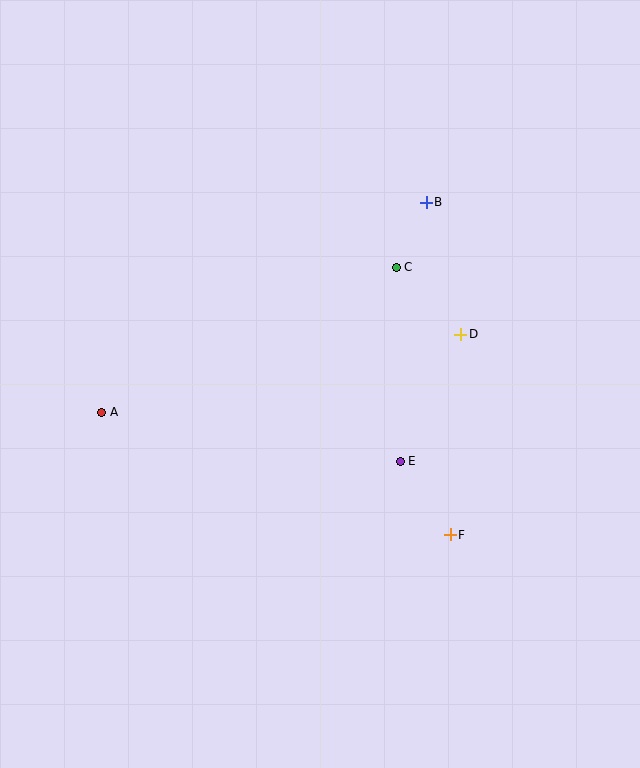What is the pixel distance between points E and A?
The distance between E and A is 303 pixels.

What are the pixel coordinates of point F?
Point F is at (450, 535).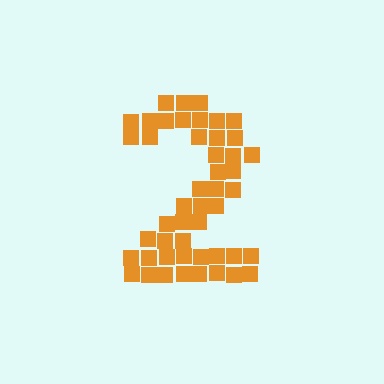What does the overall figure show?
The overall figure shows the digit 2.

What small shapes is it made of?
It is made of small squares.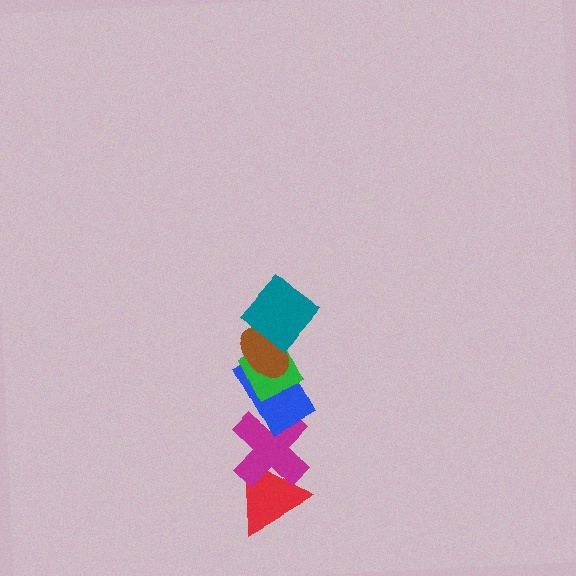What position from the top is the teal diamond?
The teal diamond is 1st from the top.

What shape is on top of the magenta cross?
The blue rectangle is on top of the magenta cross.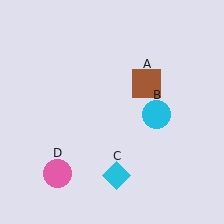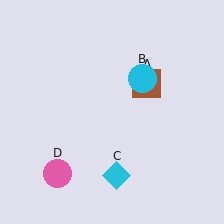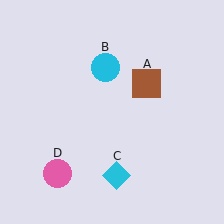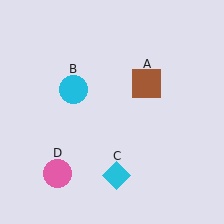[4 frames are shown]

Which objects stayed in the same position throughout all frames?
Brown square (object A) and cyan diamond (object C) and pink circle (object D) remained stationary.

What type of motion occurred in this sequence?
The cyan circle (object B) rotated counterclockwise around the center of the scene.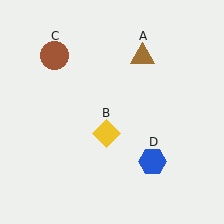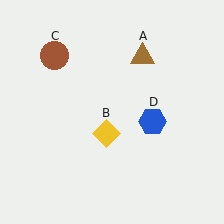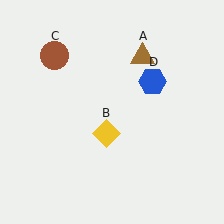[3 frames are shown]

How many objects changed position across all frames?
1 object changed position: blue hexagon (object D).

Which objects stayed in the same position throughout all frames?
Brown triangle (object A) and yellow diamond (object B) and brown circle (object C) remained stationary.